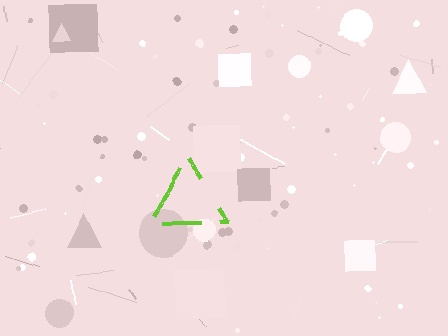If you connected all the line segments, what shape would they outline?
They would outline a triangle.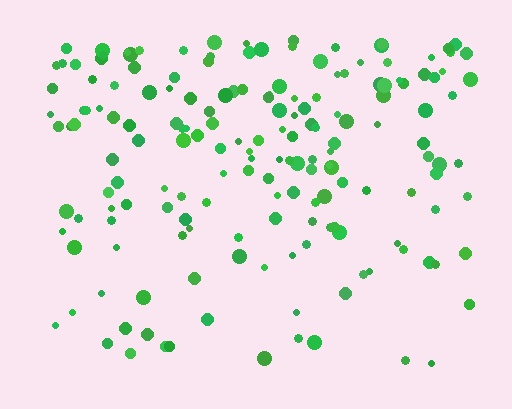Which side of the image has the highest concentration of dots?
The top.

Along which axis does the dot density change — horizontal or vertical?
Vertical.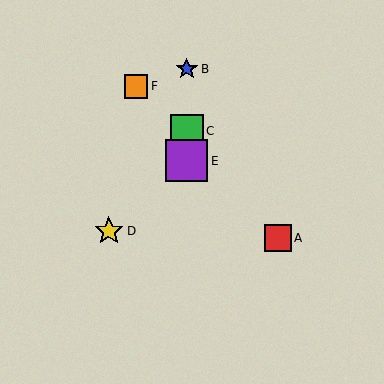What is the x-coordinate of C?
Object C is at x≈187.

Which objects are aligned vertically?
Objects B, C, E are aligned vertically.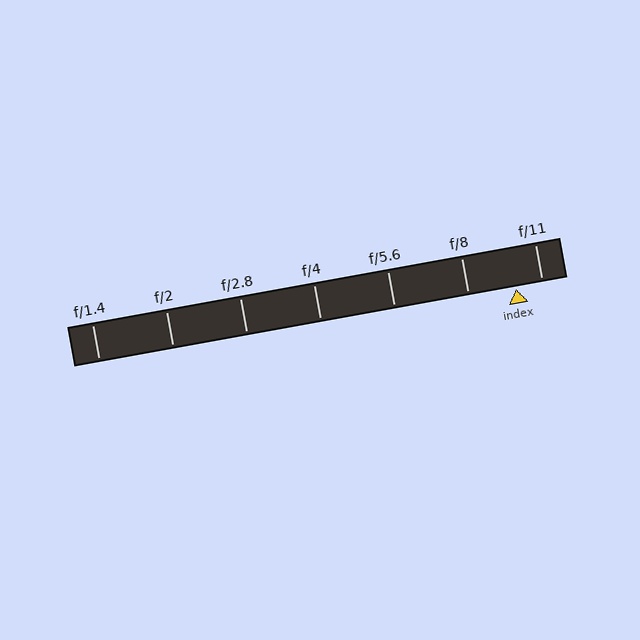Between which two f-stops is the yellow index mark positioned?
The index mark is between f/8 and f/11.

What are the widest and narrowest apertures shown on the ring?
The widest aperture shown is f/1.4 and the narrowest is f/11.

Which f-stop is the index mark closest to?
The index mark is closest to f/11.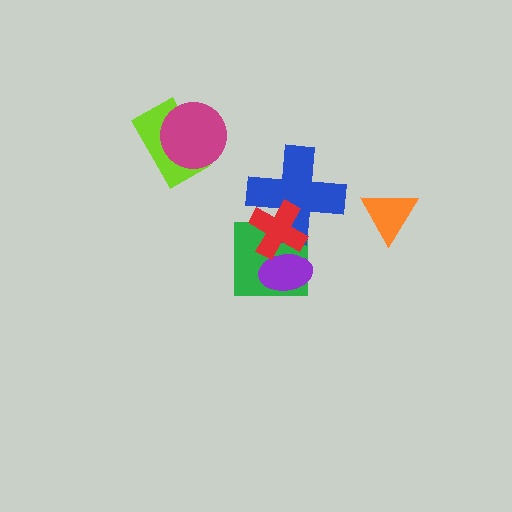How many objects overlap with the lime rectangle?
1 object overlaps with the lime rectangle.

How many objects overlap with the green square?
3 objects overlap with the green square.